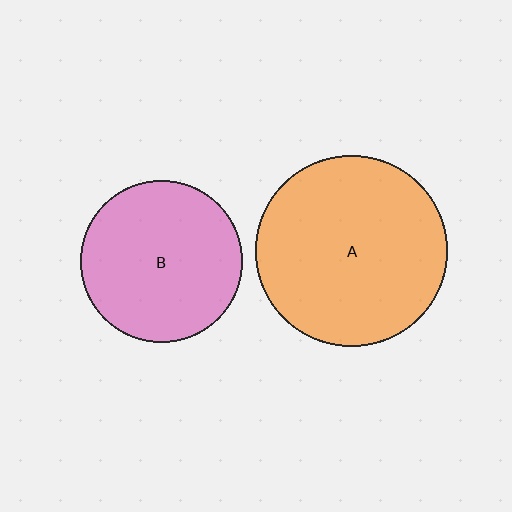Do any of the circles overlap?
No, none of the circles overlap.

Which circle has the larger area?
Circle A (orange).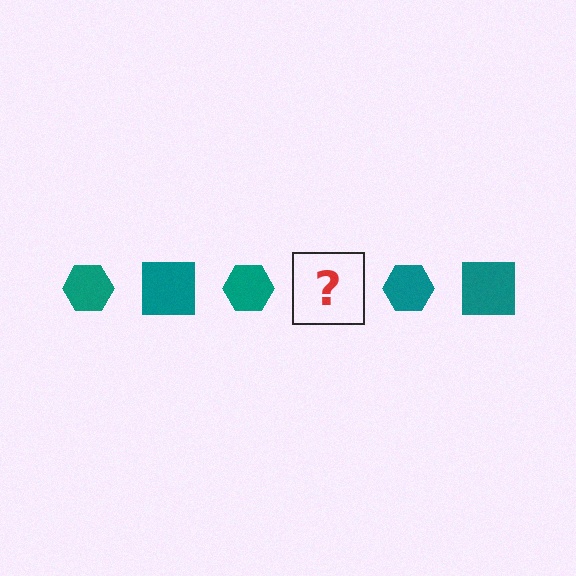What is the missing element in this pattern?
The missing element is a teal square.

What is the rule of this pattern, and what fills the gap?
The rule is that the pattern cycles through hexagon, square shapes in teal. The gap should be filled with a teal square.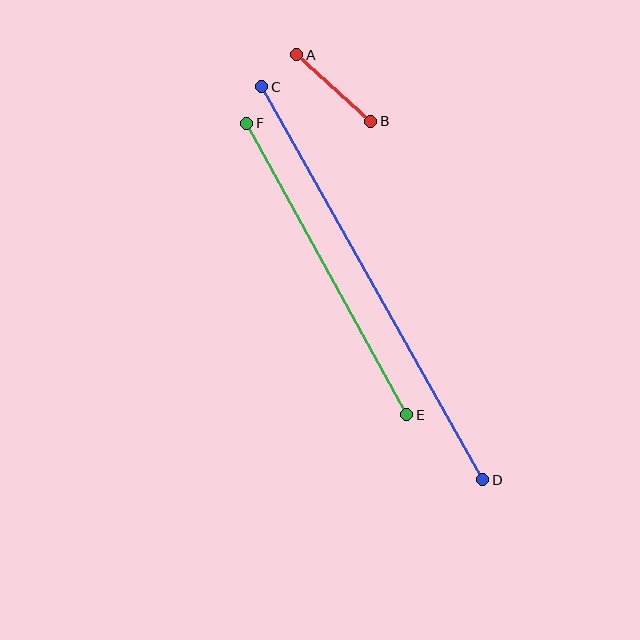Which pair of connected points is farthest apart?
Points C and D are farthest apart.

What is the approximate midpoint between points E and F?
The midpoint is at approximately (327, 269) pixels.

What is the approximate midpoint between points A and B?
The midpoint is at approximately (334, 88) pixels.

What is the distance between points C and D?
The distance is approximately 451 pixels.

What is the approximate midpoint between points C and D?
The midpoint is at approximately (372, 283) pixels.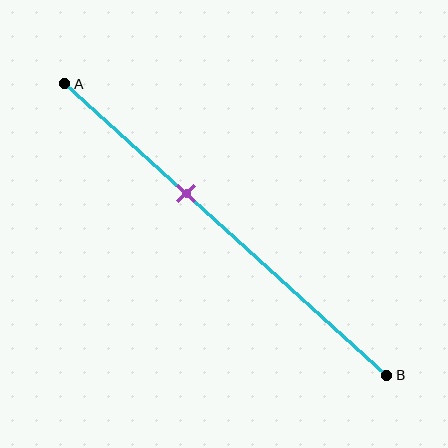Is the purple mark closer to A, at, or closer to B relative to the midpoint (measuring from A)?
The purple mark is closer to point A than the midpoint of segment AB.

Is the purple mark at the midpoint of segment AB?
No, the mark is at about 40% from A, not at the 50% midpoint.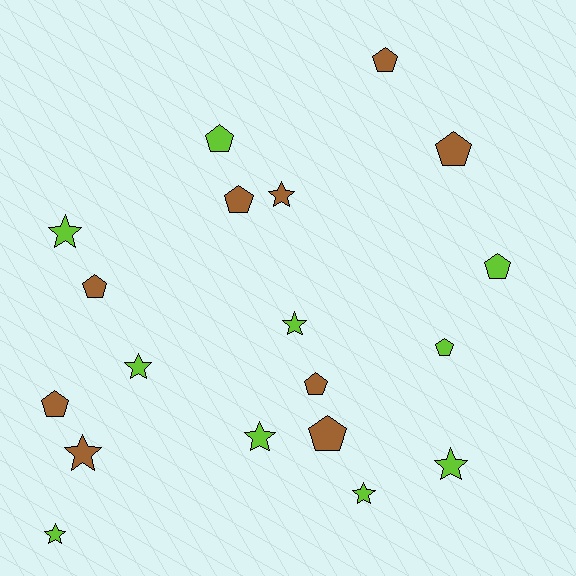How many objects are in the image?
There are 19 objects.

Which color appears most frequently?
Lime, with 10 objects.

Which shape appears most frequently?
Pentagon, with 10 objects.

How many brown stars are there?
There are 2 brown stars.